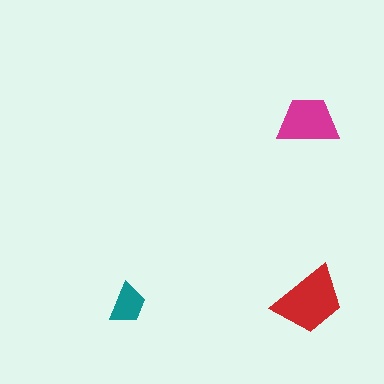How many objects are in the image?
There are 3 objects in the image.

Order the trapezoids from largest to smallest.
the red one, the magenta one, the teal one.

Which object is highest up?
The magenta trapezoid is topmost.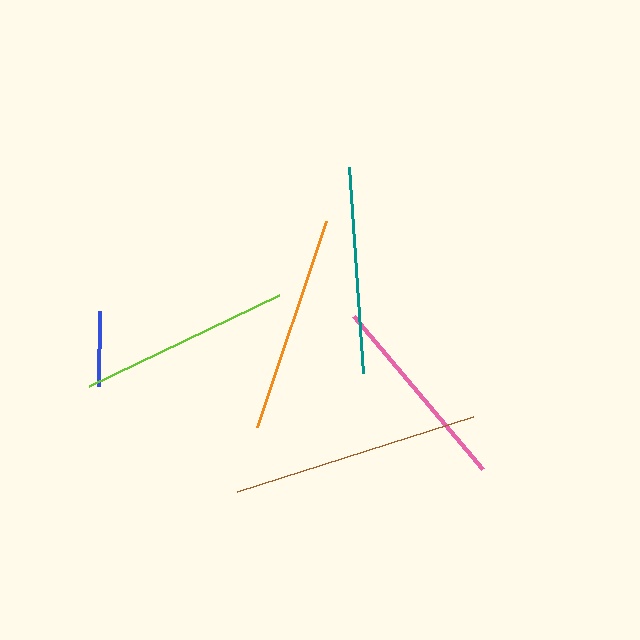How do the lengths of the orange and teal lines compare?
The orange and teal lines are approximately the same length.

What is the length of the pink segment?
The pink segment is approximately 201 pixels long.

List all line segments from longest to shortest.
From longest to shortest: brown, orange, lime, teal, pink, blue.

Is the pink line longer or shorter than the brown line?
The brown line is longer than the pink line.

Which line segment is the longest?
The brown line is the longest at approximately 248 pixels.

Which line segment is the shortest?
The blue line is the shortest at approximately 76 pixels.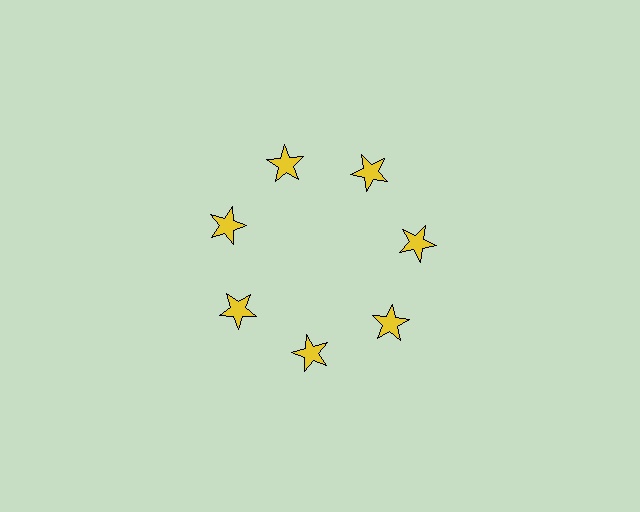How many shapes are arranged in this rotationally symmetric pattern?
There are 7 shapes, arranged in 7 groups of 1.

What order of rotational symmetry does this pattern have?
This pattern has 7-fold rotational symmetry.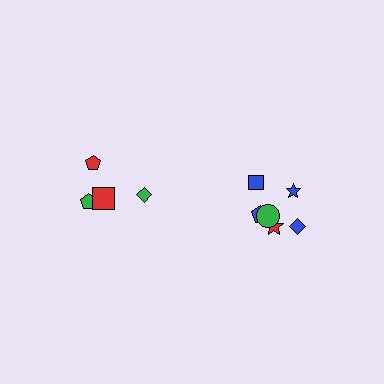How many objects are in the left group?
There are 4 objects.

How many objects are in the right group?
There are 6 objects.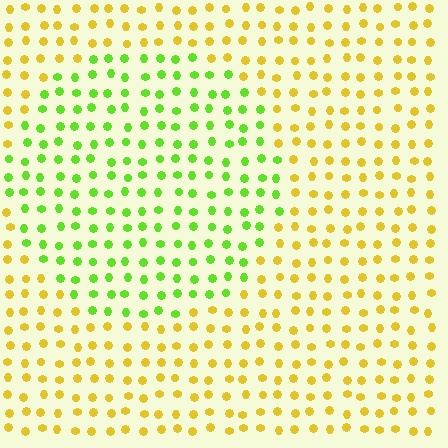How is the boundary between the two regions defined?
The boundary is defined purely by a slight shift in hue (about 51 degrees). Spacing, size, and orientation are identical on both sides.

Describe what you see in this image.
The image is filled with small yellow elements in a uniform arrangement. A circle-shaped region is visible where the elements are tinted to a slightly different hue, forming a subtle color boundary.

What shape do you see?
I see a circle.